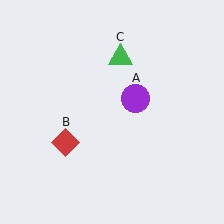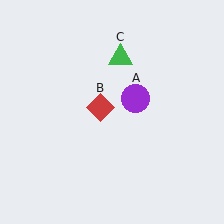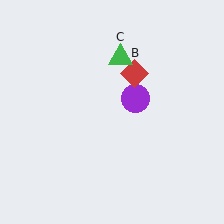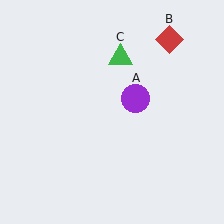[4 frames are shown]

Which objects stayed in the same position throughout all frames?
Purple circle (object A) and green triangle (object C) remained stationary.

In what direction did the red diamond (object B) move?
The red diamond (object B) moved up and to the right.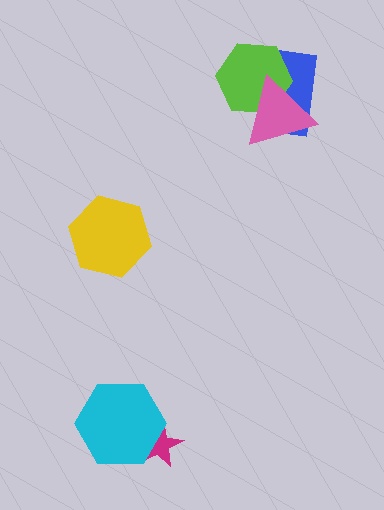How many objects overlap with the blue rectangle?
2 objects overlap with the blue rectangle.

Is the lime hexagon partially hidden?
Yes, it is partially covered by another shape.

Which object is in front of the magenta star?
The cyan hexagon is in front of the magenta star.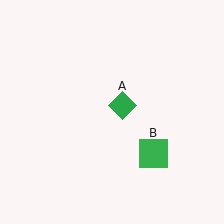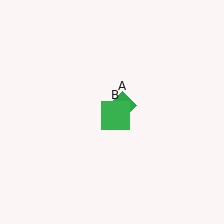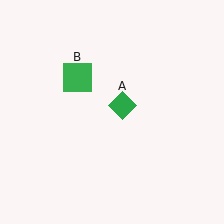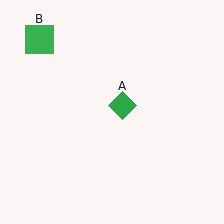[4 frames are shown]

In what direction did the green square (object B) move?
The green square (object B) moved up and to the left.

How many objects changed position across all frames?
1 object changed position: green square (object B).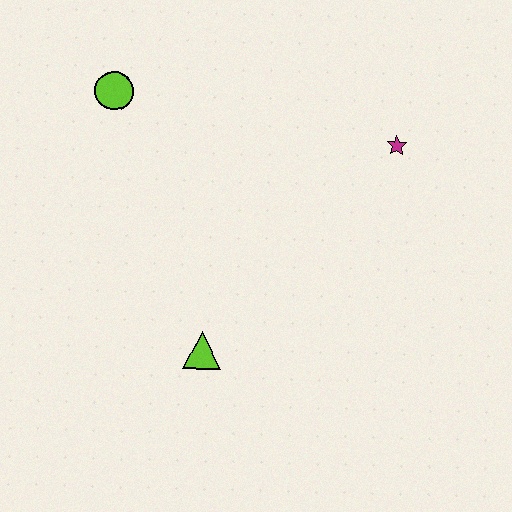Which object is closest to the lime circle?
The lime triangle is closest to the lime circle.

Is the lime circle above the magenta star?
Yes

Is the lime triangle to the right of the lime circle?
Yes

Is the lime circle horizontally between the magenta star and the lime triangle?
No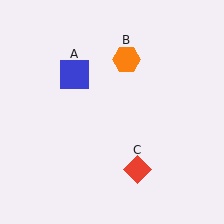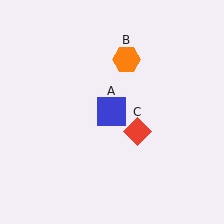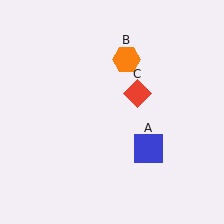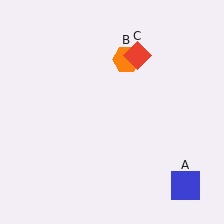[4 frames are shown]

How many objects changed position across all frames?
2 objects changed position: blue square (object A), red diamond (object C).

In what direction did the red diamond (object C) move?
The red diamond (object C) moved up.